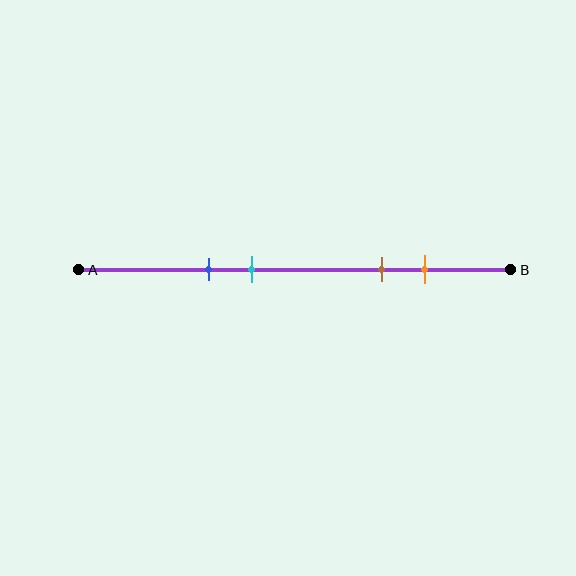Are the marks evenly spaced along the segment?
No, the marks are not evenly spaced.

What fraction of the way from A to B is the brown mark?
The brown mark is approximately 70% (0.7) of the way from A to B.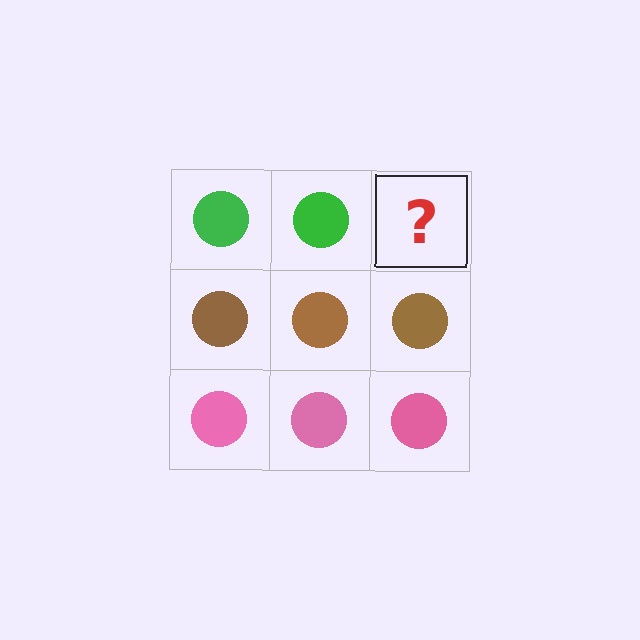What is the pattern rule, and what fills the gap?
The rule is that each row has a consistent color. The gap should be filled with a green circle.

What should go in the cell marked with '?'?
The missing cell should contain a green circle.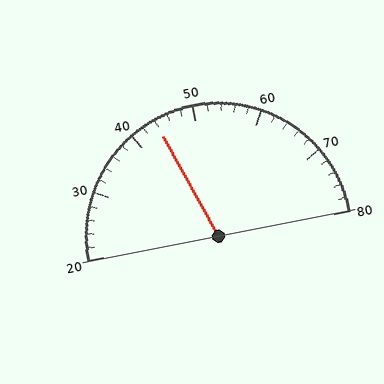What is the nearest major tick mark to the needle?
The nearest major tick mark is 40.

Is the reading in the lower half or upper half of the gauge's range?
The reading is in the lower half of the range (20 to 80).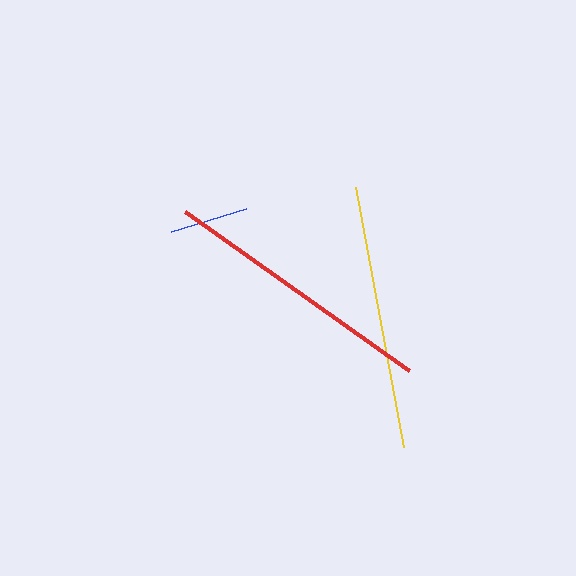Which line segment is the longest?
The red line is the longest at approximately 275 pixels.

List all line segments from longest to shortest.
From longest to shortest: red, yellow, blue.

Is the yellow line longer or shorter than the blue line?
The yellow line is longer than the blue line.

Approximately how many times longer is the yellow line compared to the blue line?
The yellow line is approximately 3.4 times the length of the blue line.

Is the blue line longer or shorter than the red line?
The red line is longer than the blue line.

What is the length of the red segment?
The red segment is approximately 275 pixels long.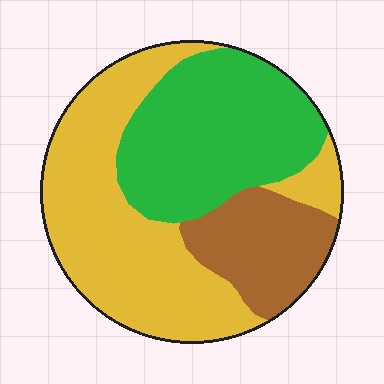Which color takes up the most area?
Yellow, at roughly 45%.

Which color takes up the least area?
Brown, at roughly 20%.